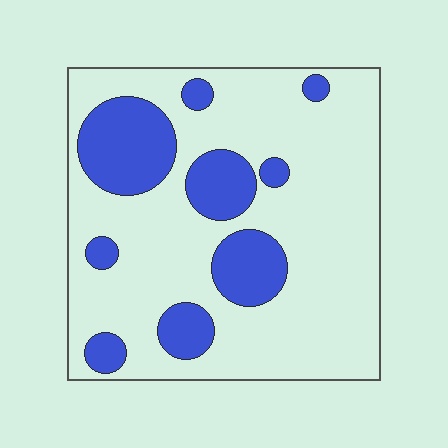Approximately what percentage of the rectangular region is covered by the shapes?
Approximately 25%.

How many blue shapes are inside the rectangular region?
9.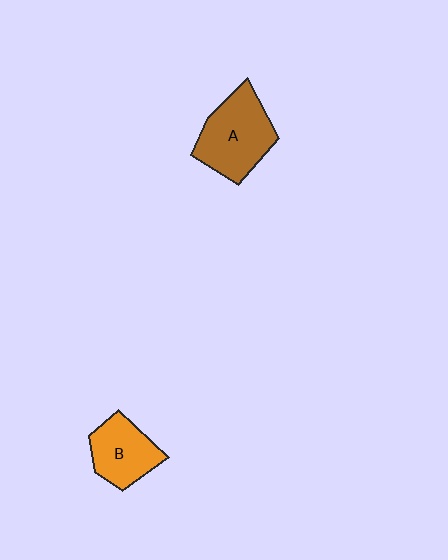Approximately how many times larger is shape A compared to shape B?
Approximately 1.4 times.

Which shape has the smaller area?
Shape B (orange).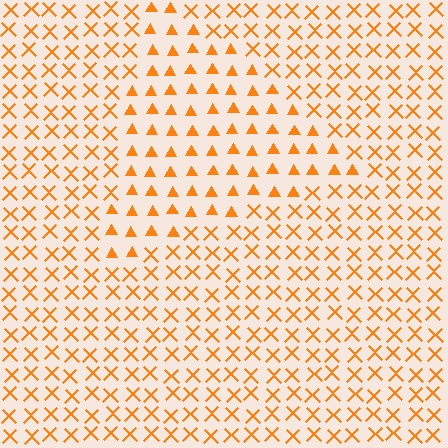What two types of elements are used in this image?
The image uses triangles inside the triangle region and X marks outside it.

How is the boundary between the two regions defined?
The boundary is defined by a change in element shape: triangles inside vs. X marks outside. All elements share the same color and spacing.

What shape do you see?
I see a triangle.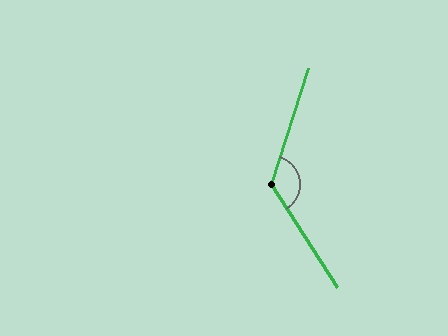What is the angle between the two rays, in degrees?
Approximately 130 degrees.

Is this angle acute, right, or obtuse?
It is obtuse.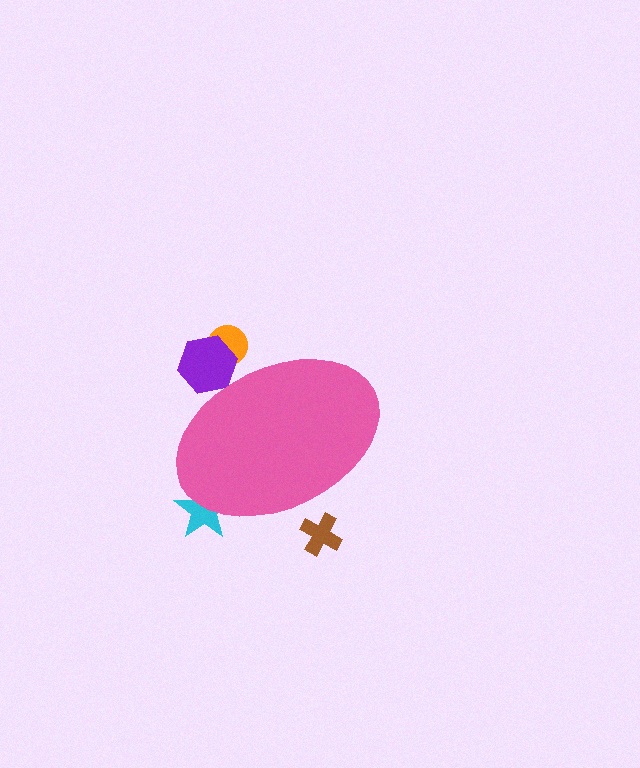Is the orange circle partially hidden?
Yes, the orange circle is partially hidden behind the pink ellipse.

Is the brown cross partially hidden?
Yes, the brown cross is partially hidden behind the pink ellipse.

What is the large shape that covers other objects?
A pink ellipse.